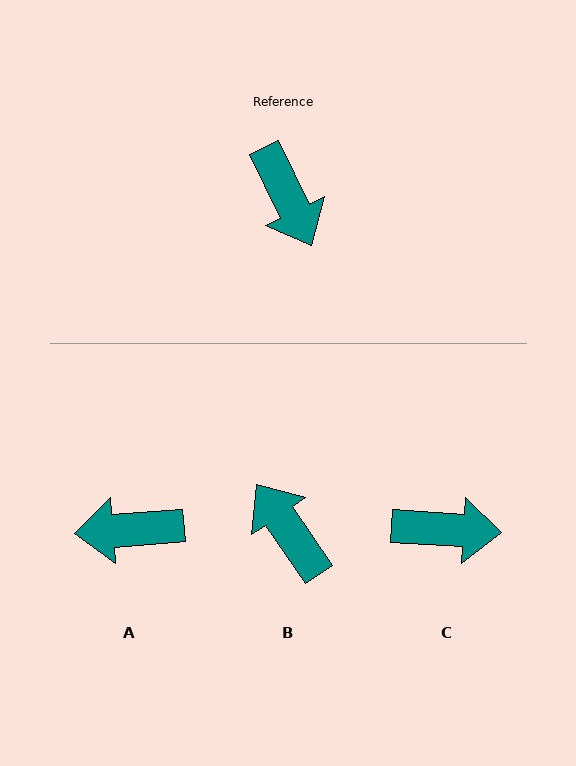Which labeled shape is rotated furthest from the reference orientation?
B, about 171 degrees away.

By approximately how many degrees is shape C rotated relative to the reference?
Approximately 61 degrees counter-clockwise.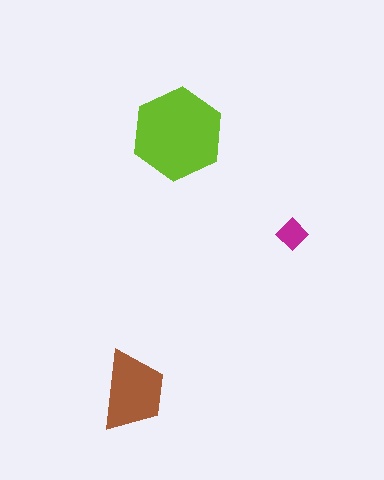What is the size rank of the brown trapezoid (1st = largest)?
2nd.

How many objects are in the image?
There are 3 objects in the image.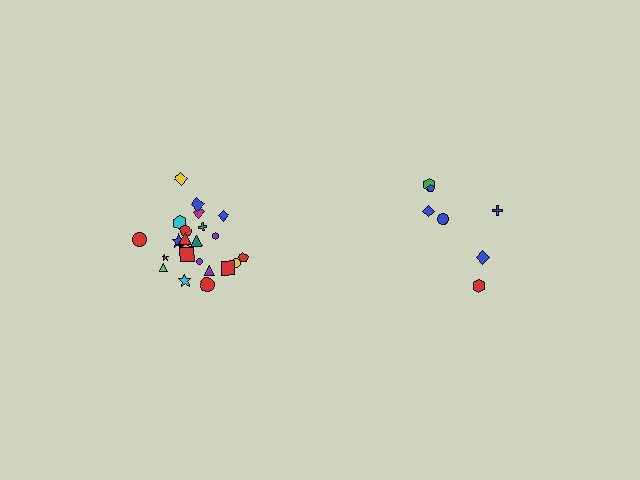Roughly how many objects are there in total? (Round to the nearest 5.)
Roughly 30 objects in total.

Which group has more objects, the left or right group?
The left group.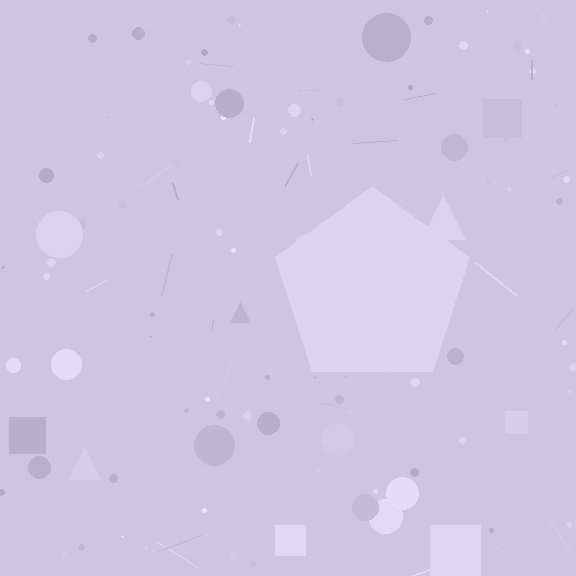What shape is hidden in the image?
A pentagon is hidden in the image.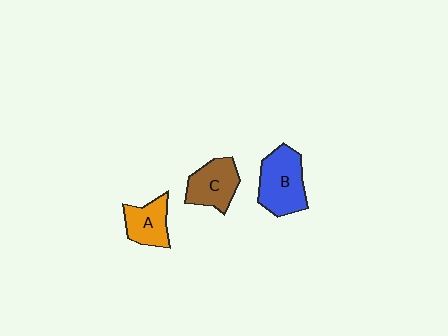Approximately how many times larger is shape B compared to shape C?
Approximately 1.3 times.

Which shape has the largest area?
Shape B (blue).